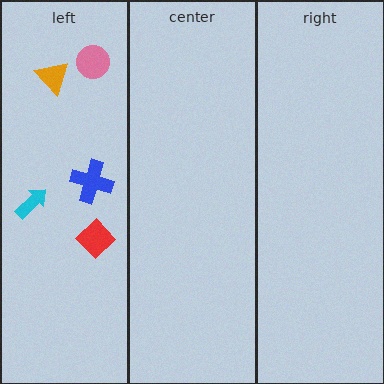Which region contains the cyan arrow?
The left region.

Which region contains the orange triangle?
The left region.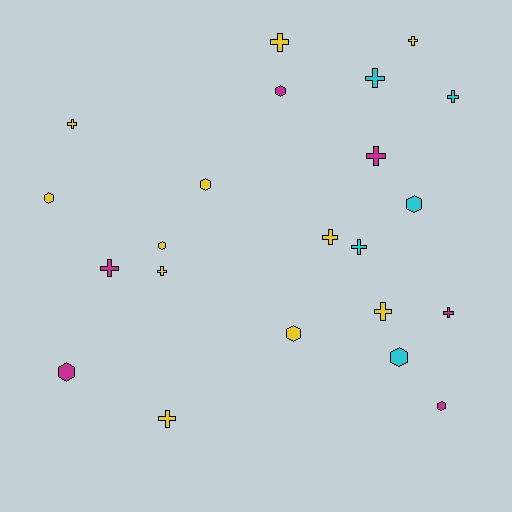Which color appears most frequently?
Yellow, with 11 objects.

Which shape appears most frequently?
Cross, with 13 objects.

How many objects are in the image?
There are 22 objects.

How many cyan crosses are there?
There are 3 cyan crosses.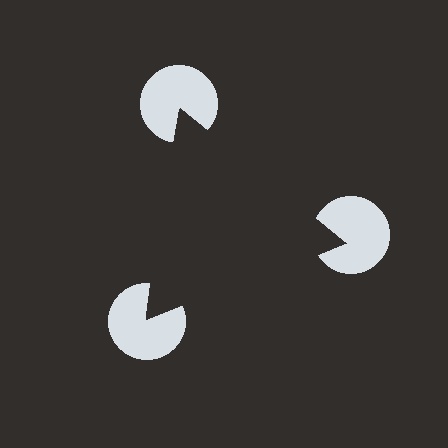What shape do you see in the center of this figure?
An illusory triangle — its edges are inferred from the aligned wedge cuts in the pac-man discs, not physically drawn.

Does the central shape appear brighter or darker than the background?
It typically appears slightly darker than the background, even though no actual brightness change is drawn.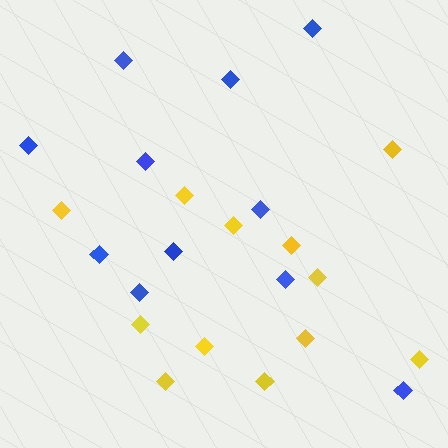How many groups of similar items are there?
There are 2 groups: one group of yellow diamonds (12) and one group of blue diamonds (11).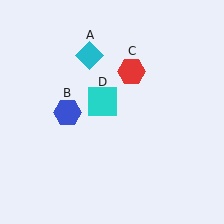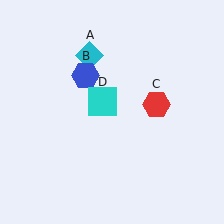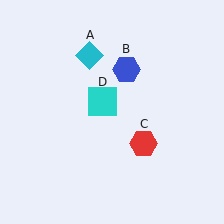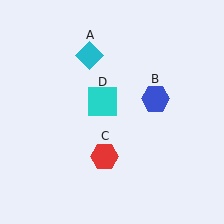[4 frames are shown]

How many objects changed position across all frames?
2 objects changed position: blue hexagon (object B), red hexagon (object C).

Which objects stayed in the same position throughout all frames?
Cyan diamond (object A) and cyan square (object D) remained stationary.